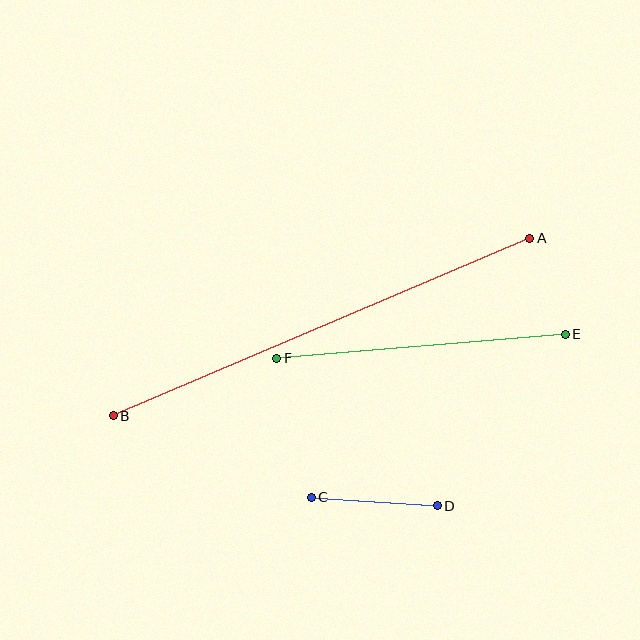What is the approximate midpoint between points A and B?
The midpoint is at approximately (321, 327) pixels.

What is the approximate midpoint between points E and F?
The midpoint is at approximately (421, 346) pixels.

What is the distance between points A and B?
The distance is approximately 453 pixels.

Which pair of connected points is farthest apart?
Points A and B are farthest apart.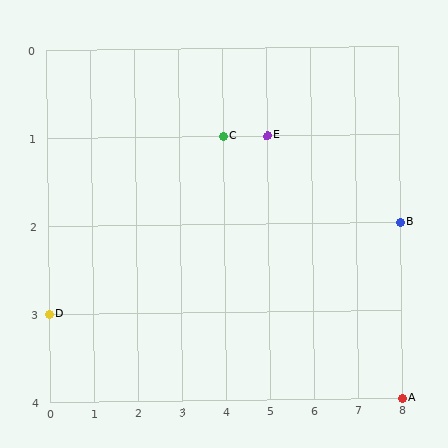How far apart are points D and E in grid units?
Points D and E are 5 columns and 2 rows apart (about 5.4 grid units diagonally).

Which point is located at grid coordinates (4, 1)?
Point C is at (4, 1).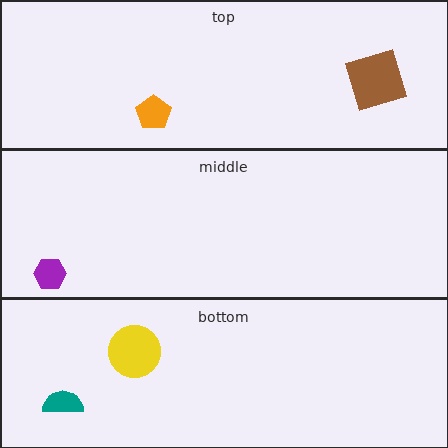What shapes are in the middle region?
The purple hexagon.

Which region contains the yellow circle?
The bottom region.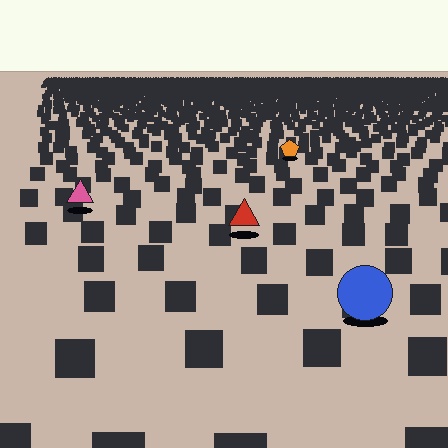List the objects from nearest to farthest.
From nearest to farthest: the blue circle, the red triangle, the pink triangle, the orange pentagon.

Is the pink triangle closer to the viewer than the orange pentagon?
Yes. The pink triangle is closer — you can tell from the texture gradient: the ground texture is coarser near it.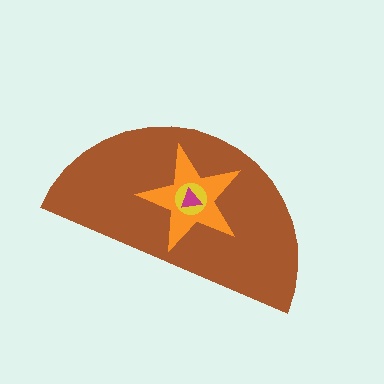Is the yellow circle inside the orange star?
Yes.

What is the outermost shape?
The brown semicircle.